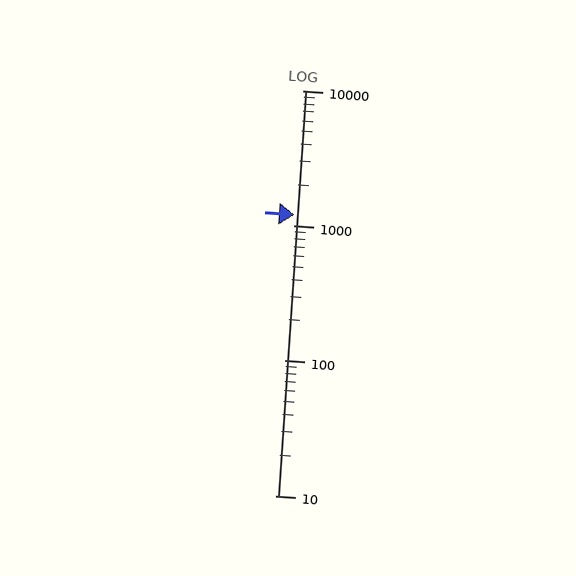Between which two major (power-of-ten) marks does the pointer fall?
The pointer is between 1000 and 10000.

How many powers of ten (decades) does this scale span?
The scale spans 3 decades, from 10 to 10000.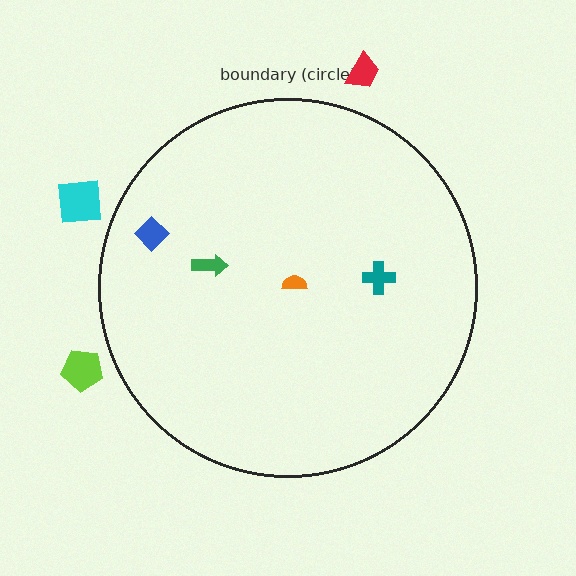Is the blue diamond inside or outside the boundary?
Inside.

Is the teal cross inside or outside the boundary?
Inside.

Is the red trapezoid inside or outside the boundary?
Outside.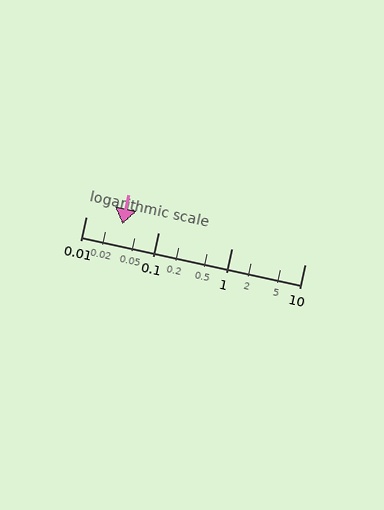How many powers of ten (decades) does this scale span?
The scale spans 3 decades, from 0.01 to 10.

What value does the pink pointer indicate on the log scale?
The pointer indicates approximately 0.032.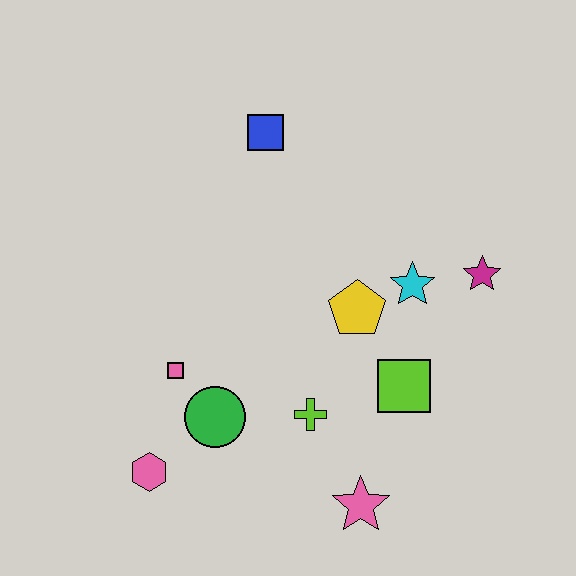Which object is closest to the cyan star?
The yellow pentagon is closest to the cyan star.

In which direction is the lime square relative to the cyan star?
The lime square is below the cyan star.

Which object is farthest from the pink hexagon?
The magenta star is farthest from the pink hexagon.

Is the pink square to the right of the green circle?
No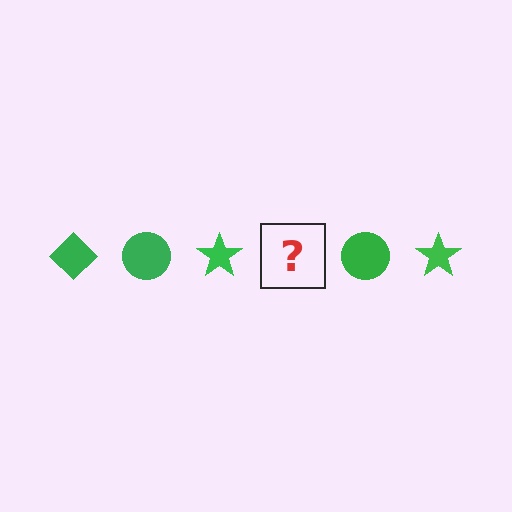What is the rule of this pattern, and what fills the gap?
The rule is that the pattern cycles through diamond, circle, star shapes in green. The gap should be filled with a green diamond.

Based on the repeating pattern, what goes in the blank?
The blank should be a green diamond.